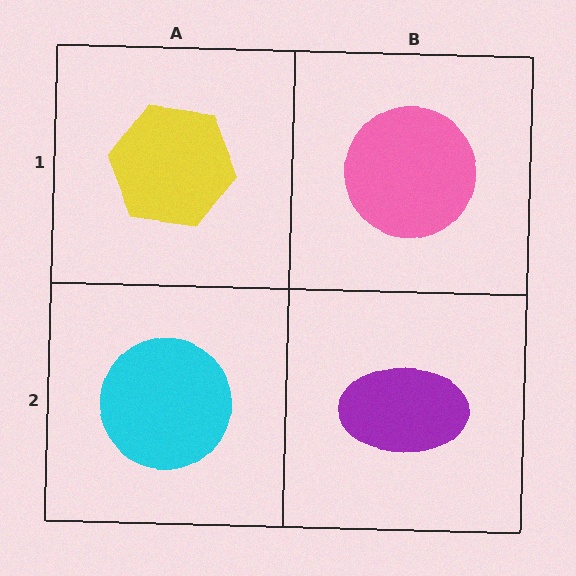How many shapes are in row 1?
2 shapes.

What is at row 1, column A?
A yellow hexagon.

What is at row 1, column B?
A pink circle.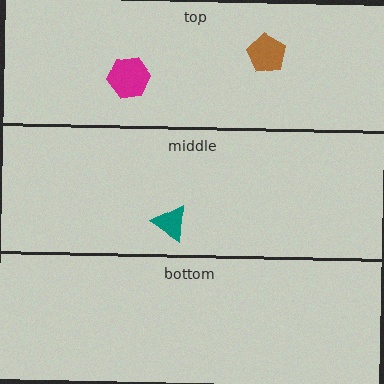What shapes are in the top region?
The brown pentagon, the magenta hexagon.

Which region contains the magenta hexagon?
The top region.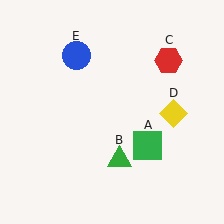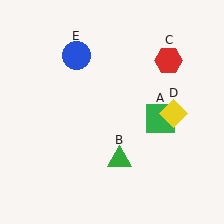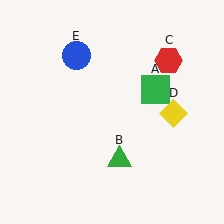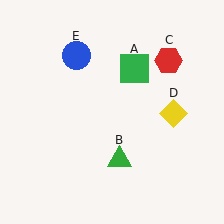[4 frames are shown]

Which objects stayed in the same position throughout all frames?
Green triangle (object B) and red hexagon (object C) and yellow diamond (object D) and blue circle (object E) remained stationary.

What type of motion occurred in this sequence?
The green square (object A) rotated counterclockwise around the center of the scene.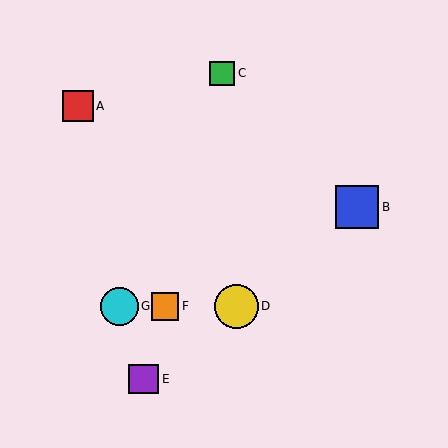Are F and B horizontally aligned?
No, F is at y≈306 and B is at y≈207.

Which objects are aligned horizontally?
Objects D, F, G are aligned horizontally.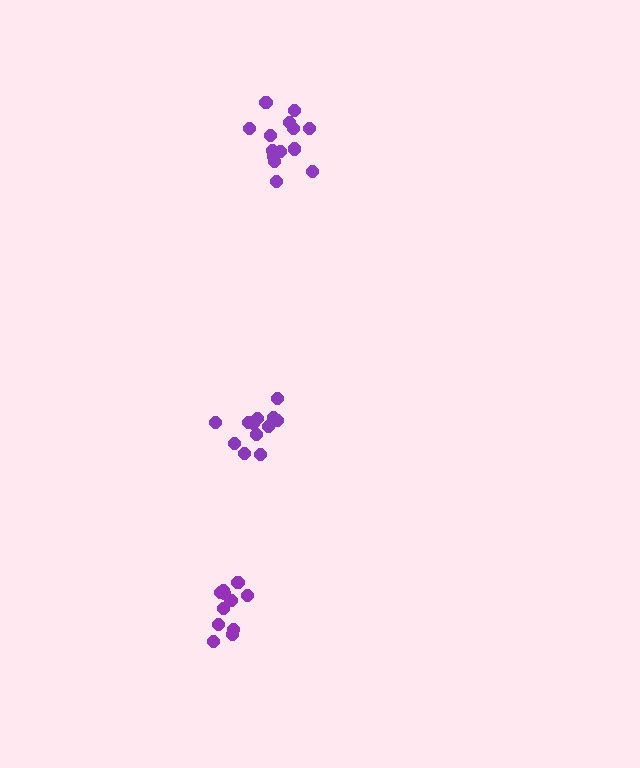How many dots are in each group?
Group 1: 12 dots, Group 2: 14 dots, Group 3: 11 dots (37 total).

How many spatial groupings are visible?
There are 3 spatial groupings.